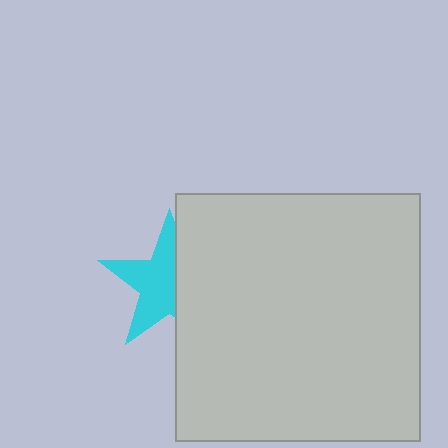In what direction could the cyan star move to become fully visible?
The cyan star could move left. That would shift it out from behind the light gray rectangle entirely.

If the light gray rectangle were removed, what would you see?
You would see the complete cyan star.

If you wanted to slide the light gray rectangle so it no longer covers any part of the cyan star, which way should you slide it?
Slide it right — that is the most direct way to separate the two shapes.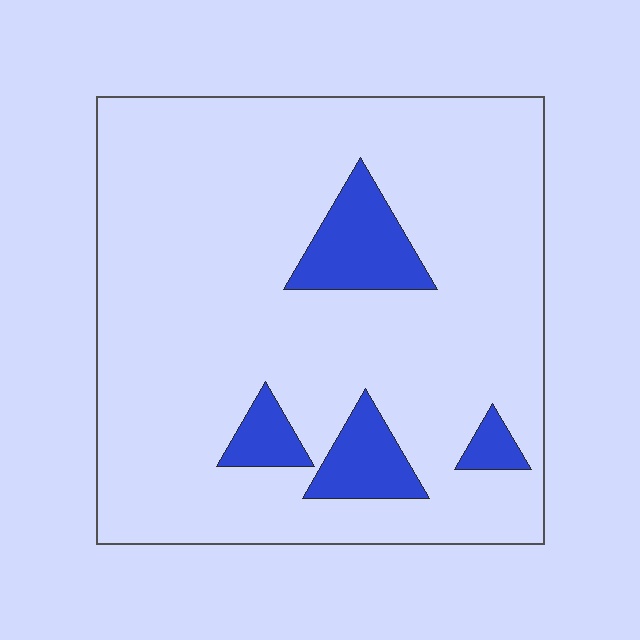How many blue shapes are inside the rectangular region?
4.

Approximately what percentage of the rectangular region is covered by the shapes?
Approximately 10%.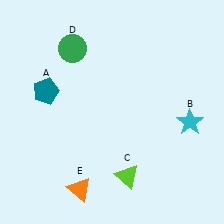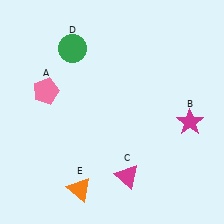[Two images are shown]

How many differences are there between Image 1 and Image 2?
There are 3 differences between the two images.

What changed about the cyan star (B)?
In Image 1, B is cyan. In Image 2, it changed to magenta.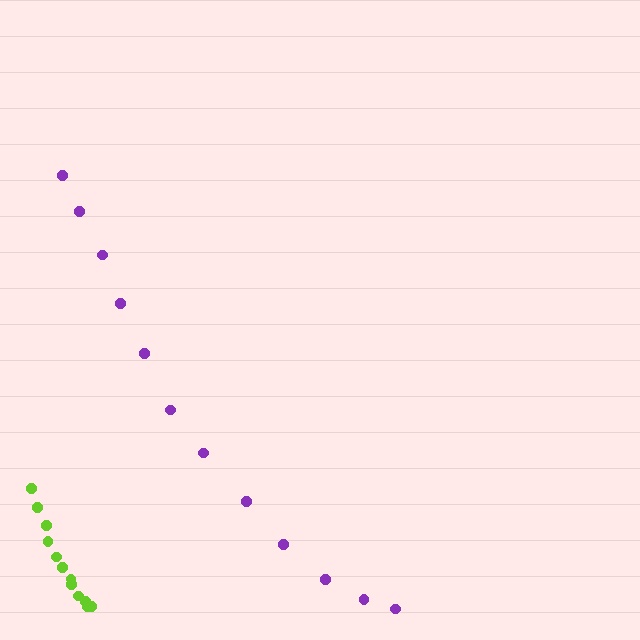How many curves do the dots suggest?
There are 2 distinct paths.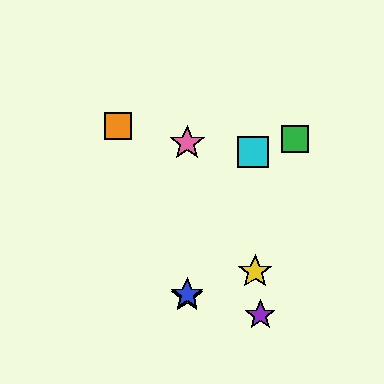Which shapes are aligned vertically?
The red star, the blue star, the pink star are aligned vertically.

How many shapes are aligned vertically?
3 shapes (the red star, the blue star, the pink star) are aligned vertically.